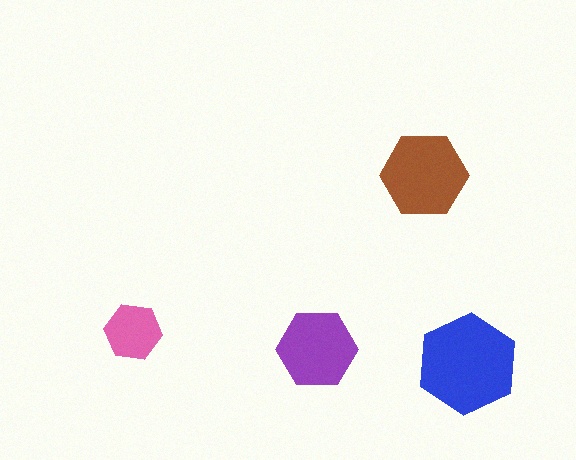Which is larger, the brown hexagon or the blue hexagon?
The blue one.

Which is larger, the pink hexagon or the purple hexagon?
The purple one.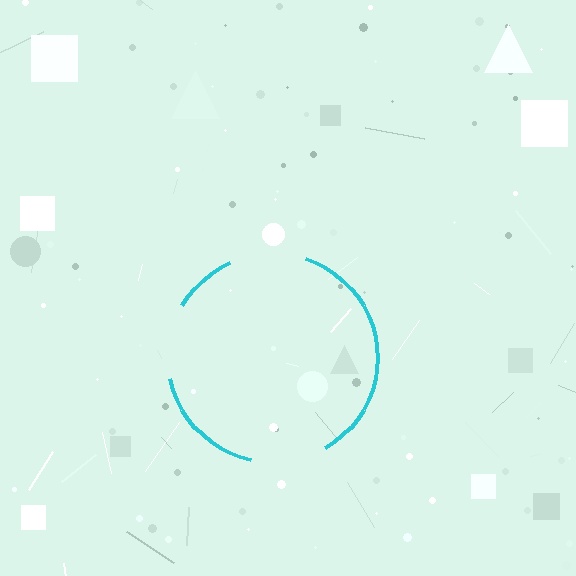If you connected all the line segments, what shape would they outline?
They would outline a circle.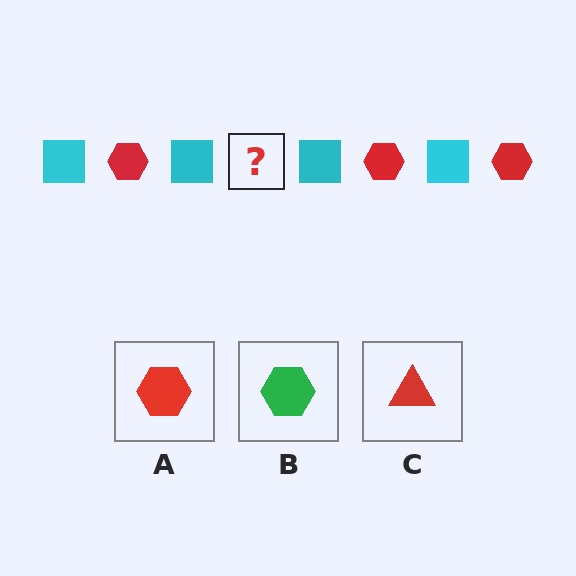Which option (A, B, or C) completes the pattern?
A.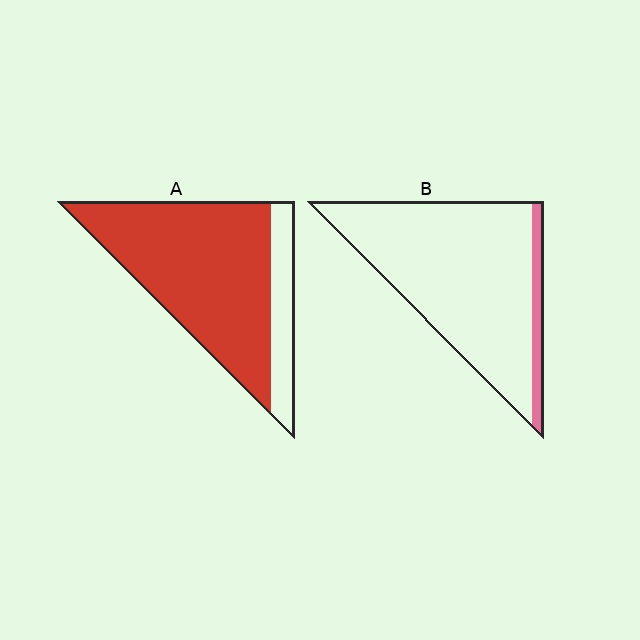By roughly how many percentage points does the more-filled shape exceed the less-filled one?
By roughly 70 percentage points (A over B).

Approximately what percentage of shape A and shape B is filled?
A is approximately 80% and B is approximately 10%.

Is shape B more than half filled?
No.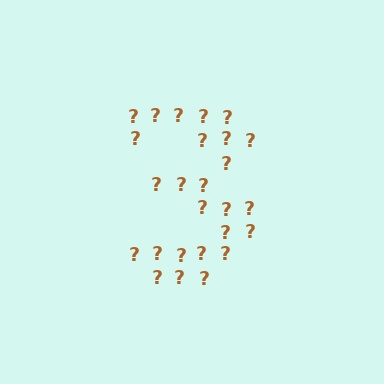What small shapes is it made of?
It is made of small question marks.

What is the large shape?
The large shape is the digit 3.